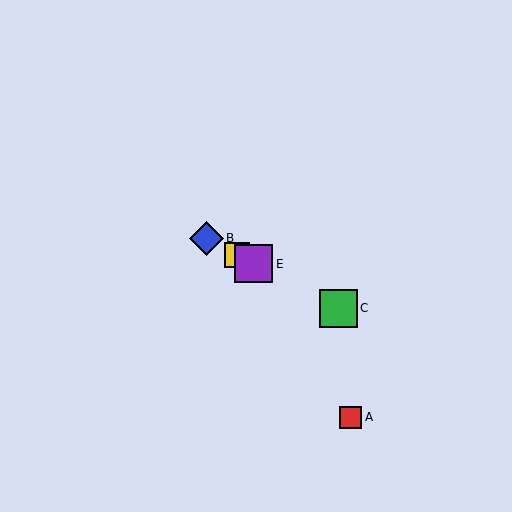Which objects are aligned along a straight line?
Objects B, C, D, E are aligned along a straight line.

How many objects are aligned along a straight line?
4 objects (B, C, D, E) are aligned along a straight line.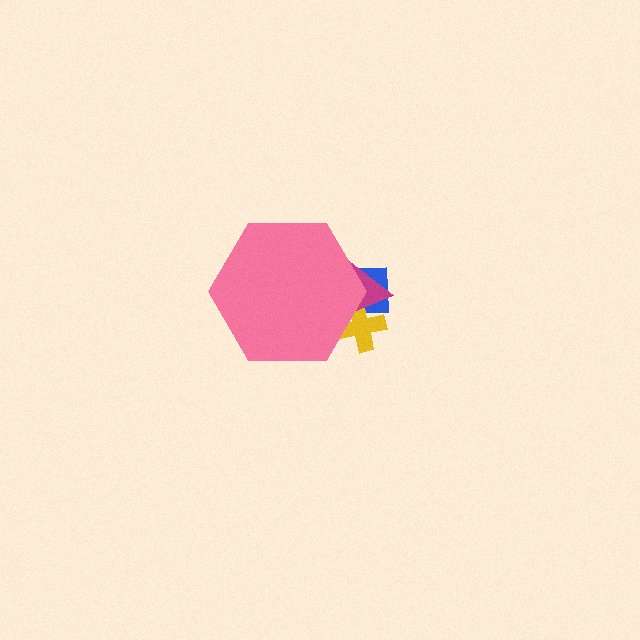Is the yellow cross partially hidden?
Yes, the yellow cross is partially hidden behind the pink hexagon.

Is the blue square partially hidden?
Yes, the blue square is partially hidden behind the pink hexagon.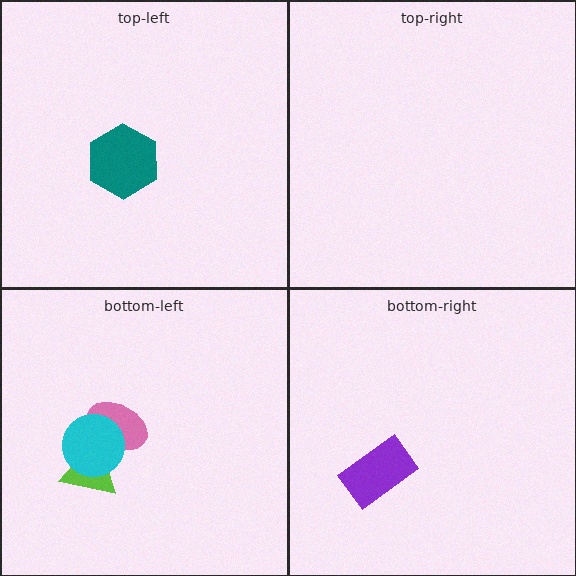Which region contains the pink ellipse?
The bottom-left region.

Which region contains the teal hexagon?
The top-left region.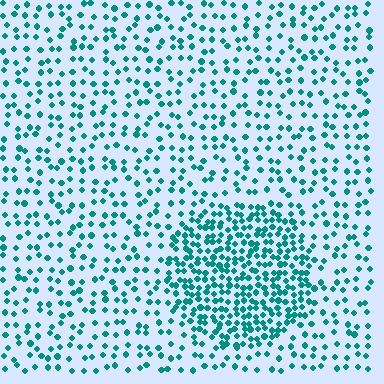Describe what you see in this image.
The image contains small teal elements arranged at two different densities. A circle-shaped region is visible where the elements are more densely packed than the surrounding area.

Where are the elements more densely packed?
The elements are more densely packed inside the circle boundary.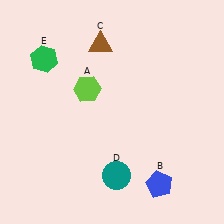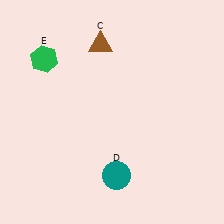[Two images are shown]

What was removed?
The blue pentagon (B), the lime hexagon (A) were removed in Image 2.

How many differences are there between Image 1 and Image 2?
There are 2 differences between the two images.